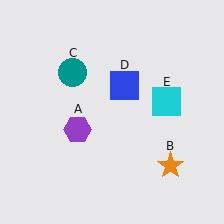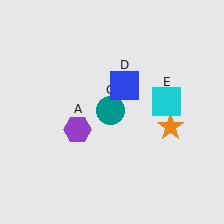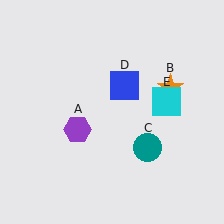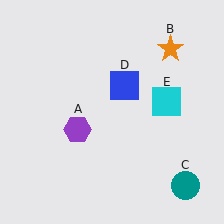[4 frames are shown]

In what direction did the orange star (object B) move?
The orange star (object B) moved up.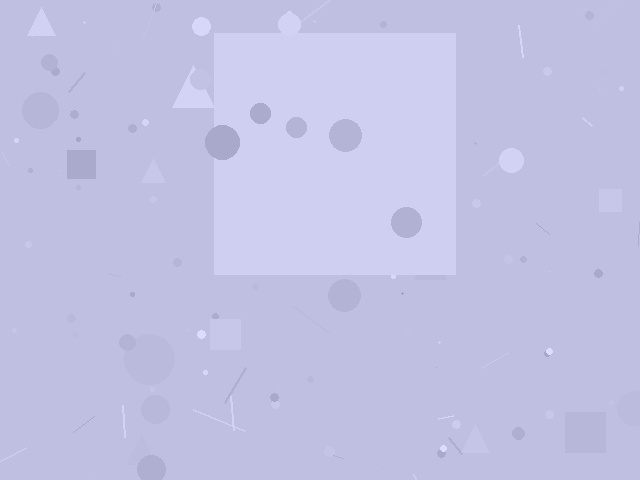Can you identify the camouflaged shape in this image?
The camouflaged shape is a square.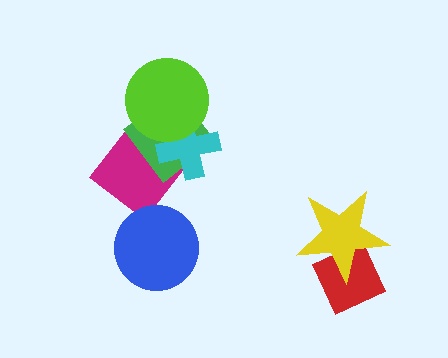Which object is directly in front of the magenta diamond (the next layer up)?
The blue circle is directly in front of the magenta diamond.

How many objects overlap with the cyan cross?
3 objects overlap with the cyan cross.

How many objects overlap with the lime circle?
3 objects overlap with the lime circle.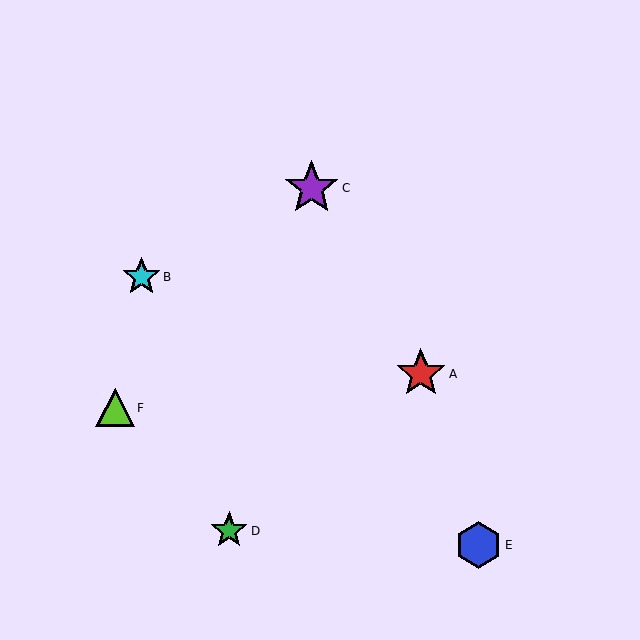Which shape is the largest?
The purple star (labeled C) is the largest.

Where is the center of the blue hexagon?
The center of the blue hexagon is at (479, 545).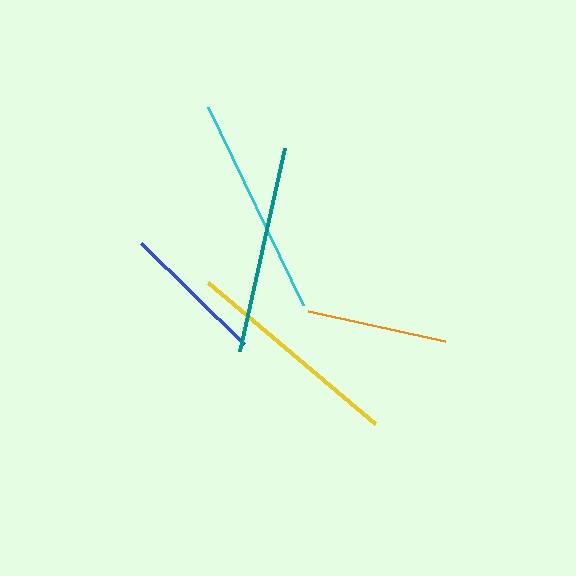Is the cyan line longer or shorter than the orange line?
The cyan line is longer than the orange line.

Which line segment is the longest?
The cyan line is the longest at approximately 220 pixels.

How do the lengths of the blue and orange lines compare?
The blue and orange lines are approximately the same length.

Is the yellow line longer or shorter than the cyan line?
The cyan line is longer than the yellow line.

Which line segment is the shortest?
The orange line is the shortest at approximately 140 pixels.